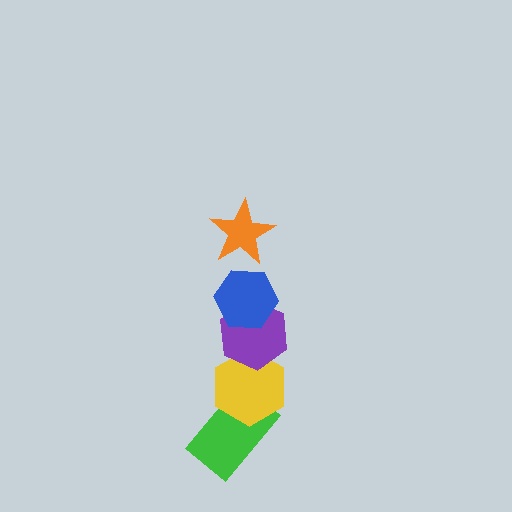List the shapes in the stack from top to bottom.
From top to bottom: the orange star, the blue hexagon, the purple hexagon, the yellow hexagon, the green rectangle.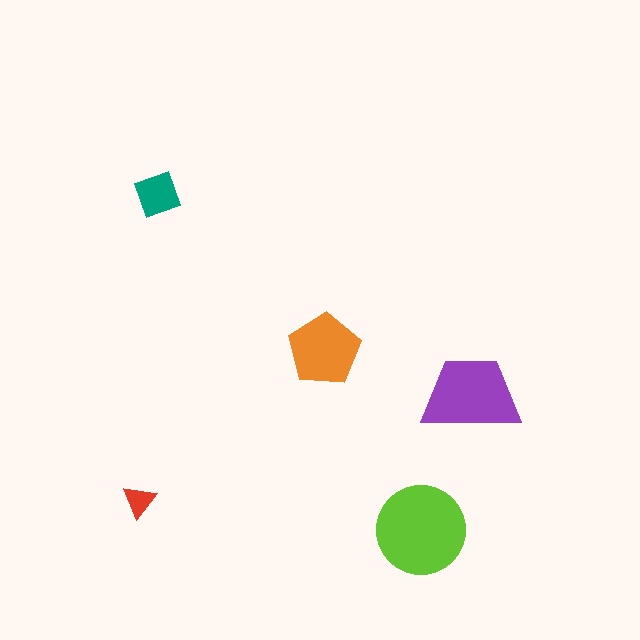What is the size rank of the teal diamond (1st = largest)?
4th.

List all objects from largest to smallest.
The lime circle, the purple trapezoid, the orange pentagon, the teal diamond, the red triangle.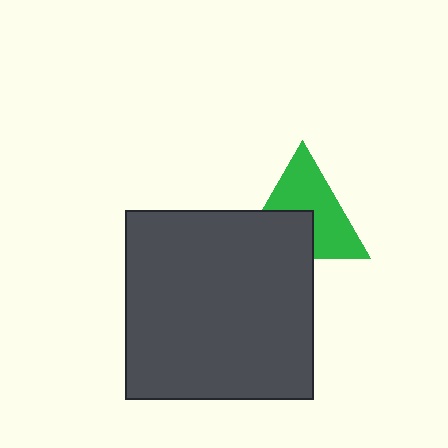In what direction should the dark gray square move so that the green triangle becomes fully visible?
The dark gray square should move down. That is the shortest direction to clear the overlap and leave the green triangle fully visible.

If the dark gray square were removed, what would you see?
You would see the complete green triangle.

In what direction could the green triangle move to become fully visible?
The green triangle could move up. That would shift it out from behind the dark gray square entirely.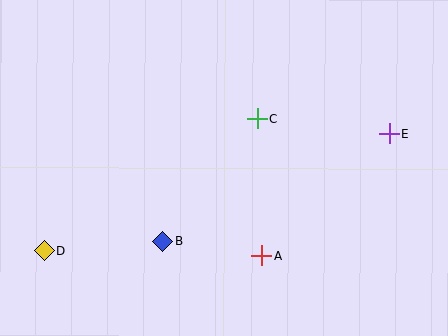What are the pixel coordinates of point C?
Point C is at (258, 119).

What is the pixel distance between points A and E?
The distance between A and E is 177 pixels.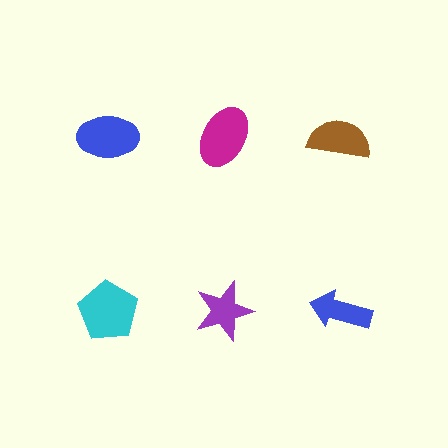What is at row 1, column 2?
A magenta ellipse.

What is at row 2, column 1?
A cyan pentagon.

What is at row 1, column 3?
A brown semicircle.